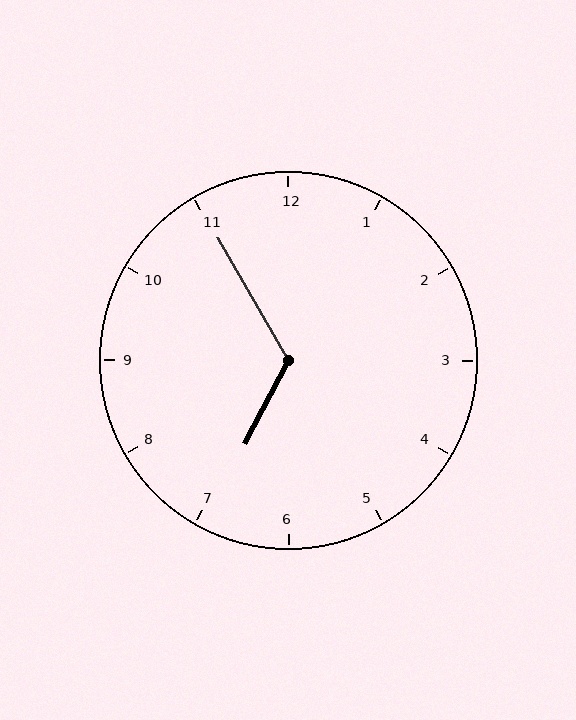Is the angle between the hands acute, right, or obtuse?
It is obtuse.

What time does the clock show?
6:55.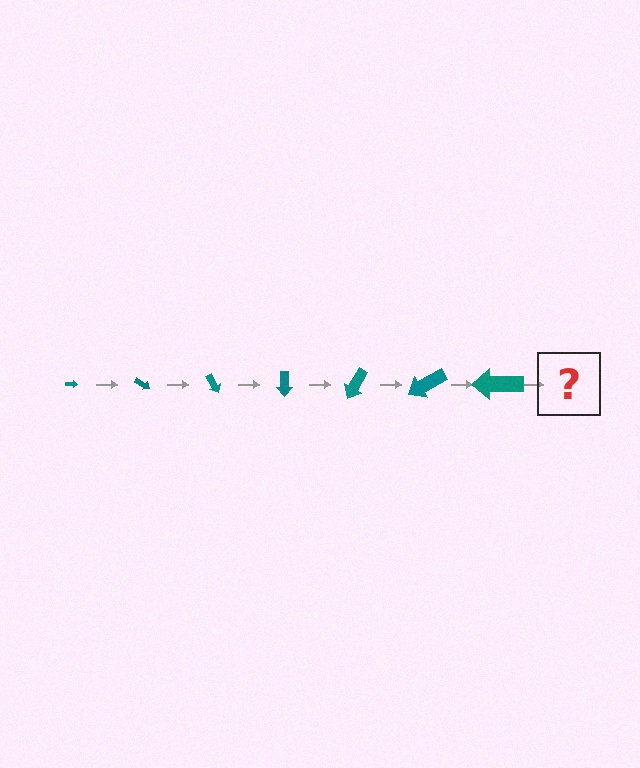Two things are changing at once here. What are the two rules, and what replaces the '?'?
The two rules are that the arrow grows larger each step and it rotates 30 degrees each step. The '?' should be an arrow, larger than the previous one and rotated 210 degrees from the start.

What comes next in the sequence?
The next element should be an arrow, larger than the previous one and rotated 210 degrees from the start.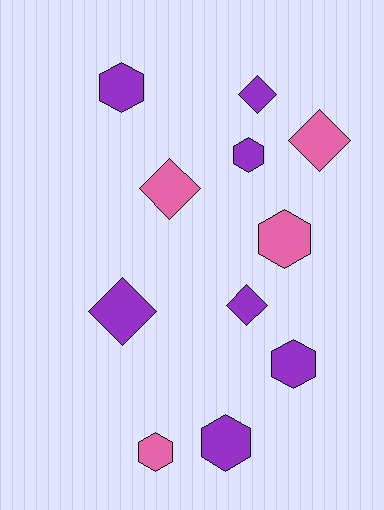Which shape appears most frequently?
Hexagon, with 6 objects.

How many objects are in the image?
There are 11 objects.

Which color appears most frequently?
Purple, with 7 objects.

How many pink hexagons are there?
There are 2 pink hexagons.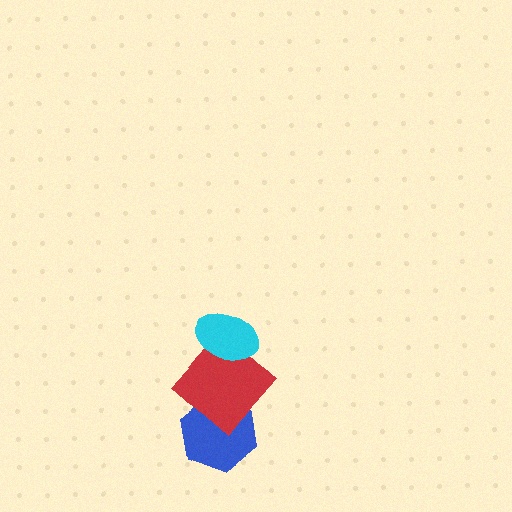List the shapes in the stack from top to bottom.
From top to bottom: the cyan ellipse, the red diamond, the blue hexagon.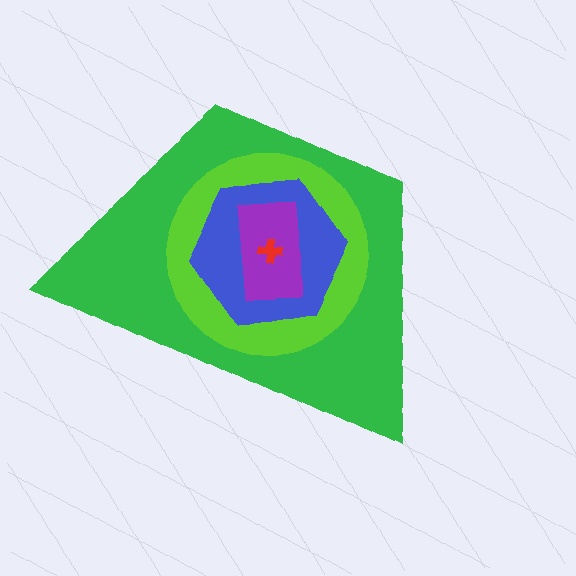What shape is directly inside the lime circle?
The blue hexagon.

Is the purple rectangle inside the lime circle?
Yes.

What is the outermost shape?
The green trapezoid.